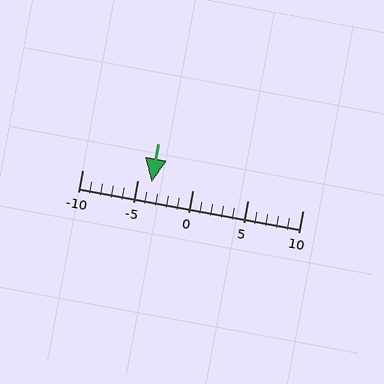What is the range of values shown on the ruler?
The ruler shows values from -10 to 10.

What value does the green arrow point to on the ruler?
The green arrow points to approximately -4.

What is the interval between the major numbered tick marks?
The major tick marks are spaced 5 units apart.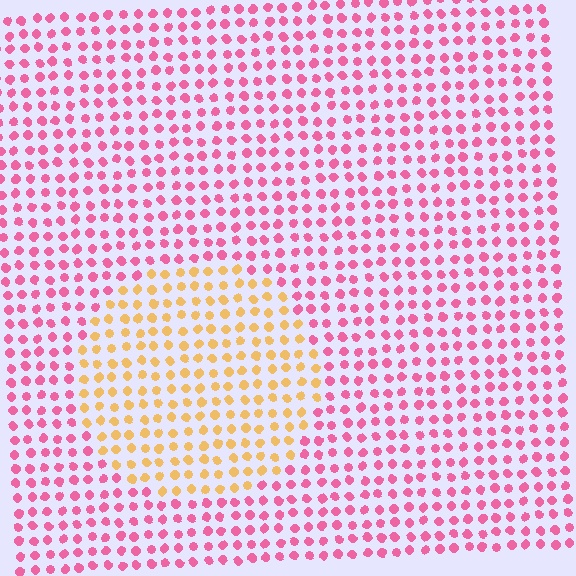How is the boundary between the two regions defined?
The boundary is defined purely by a slight shift in hue (about 66 degrees). Spacing, size, and orientation are identical on both sides.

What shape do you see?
I see a circle.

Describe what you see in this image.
The image is filled with small pink elements in a uniform arrangement. A circle-shaped region is visible where the elements are tinted to a slightly different hue, forming a subtle color boundary.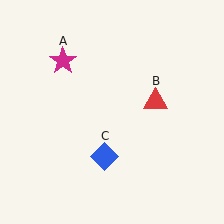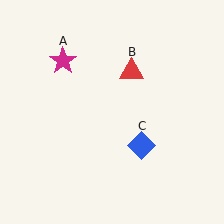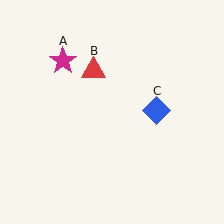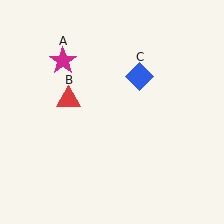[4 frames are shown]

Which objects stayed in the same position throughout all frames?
Magenta star (object A) remained stationary.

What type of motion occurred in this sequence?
The red triangle (object B), blue diamond (object C) rotated counterclockwise around the center of the scene.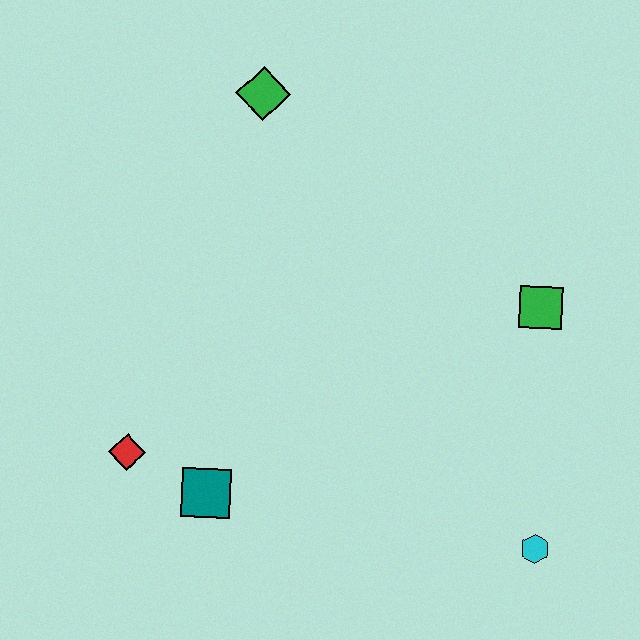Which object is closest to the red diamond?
The teal square is closest to the red diamond.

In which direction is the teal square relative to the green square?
The teal square is to the left of the green square.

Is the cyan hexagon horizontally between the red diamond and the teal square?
No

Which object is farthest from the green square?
The red diamond is farthest from the green square.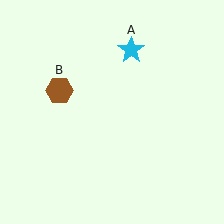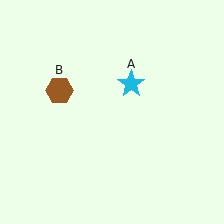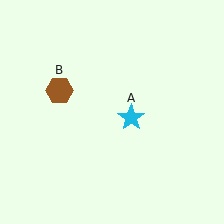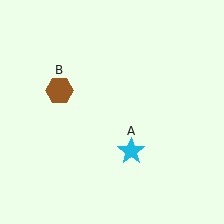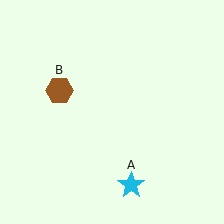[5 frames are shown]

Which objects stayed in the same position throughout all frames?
Brown hexagon (object B) remained stationary.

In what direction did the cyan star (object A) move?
The cyan star (object A) moved down.